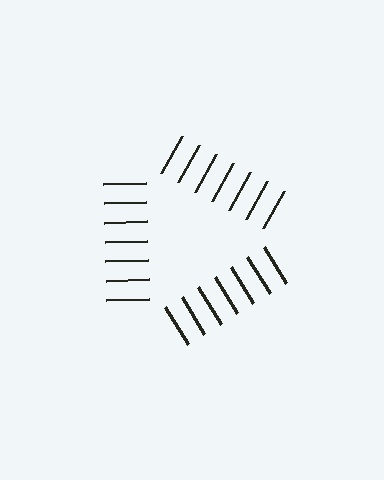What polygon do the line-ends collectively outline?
An illusory triangle — the line segments terminate on its edges but no continuous stroke is drawn.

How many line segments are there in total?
21 — 7 along each of the 3 edges.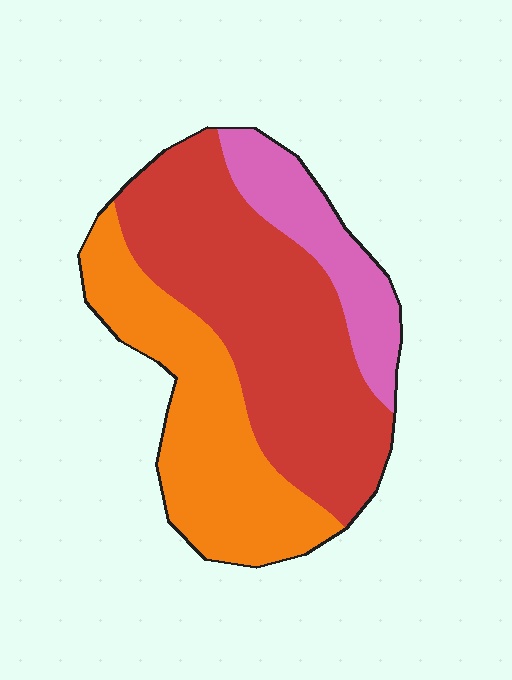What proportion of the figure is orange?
Orange covers around 35% of the figure.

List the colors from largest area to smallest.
From largest to smallest: red, orange, pink.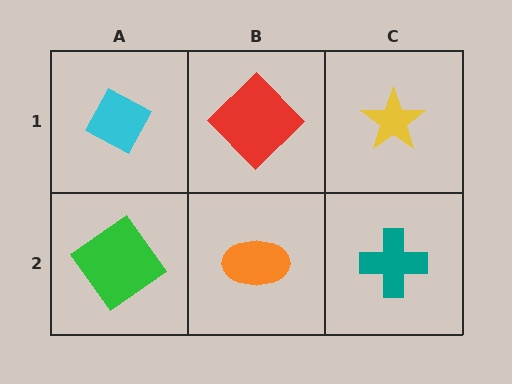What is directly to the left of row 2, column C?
An orange ellipse.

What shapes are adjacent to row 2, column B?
A red diamond (row 1, column B), a green diamond (row 2, column A), a teal cross (row 2, column C).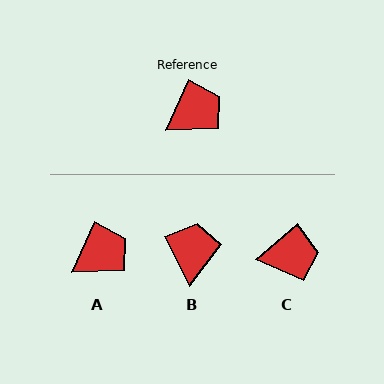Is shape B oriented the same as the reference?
No, it is off by about 50 degrees.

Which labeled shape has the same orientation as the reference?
A.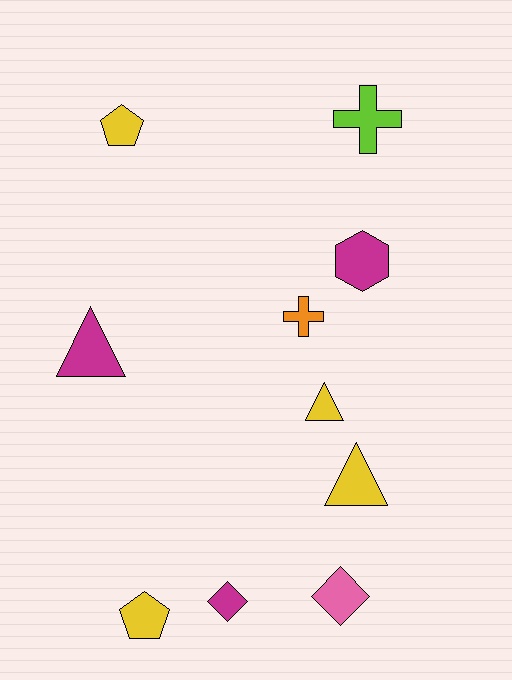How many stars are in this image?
There are no stars.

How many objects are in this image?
There are 10 objects.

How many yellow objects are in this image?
There are 4 yellow objects.